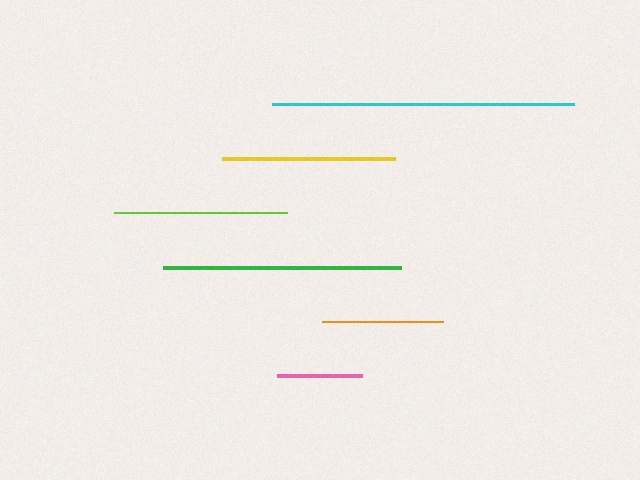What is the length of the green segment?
The green segment is approximately 238 pixels long.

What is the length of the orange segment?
The orange segment is approximately 121 pixels long.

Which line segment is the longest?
The cyan line is the longest at approximately 302 pixels.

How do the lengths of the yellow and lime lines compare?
The yellow and lime lines are approximately the same length.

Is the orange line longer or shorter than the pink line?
The orange line is longer than the pink line.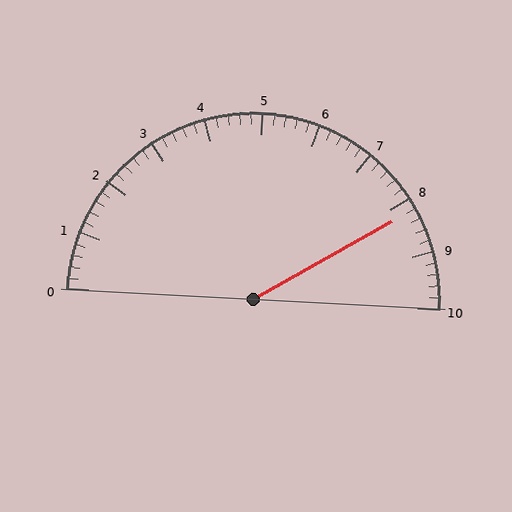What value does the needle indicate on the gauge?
The needle indicates approximately 8.2.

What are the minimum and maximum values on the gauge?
The gauge ranges from 0 to 10.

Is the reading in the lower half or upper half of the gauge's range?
The reading is in the upper half of the range (0 to 10).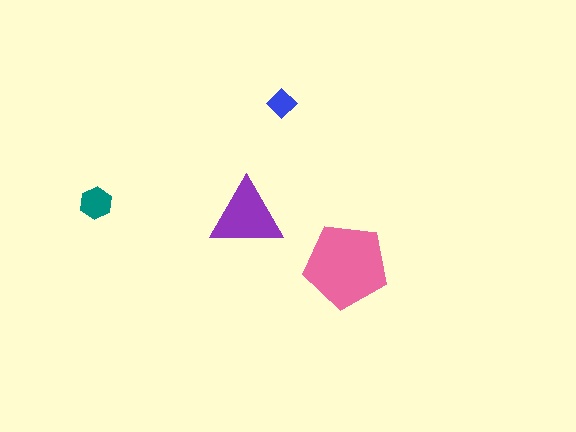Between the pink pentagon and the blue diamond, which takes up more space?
The pink pentagon.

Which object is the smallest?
The blue diamond.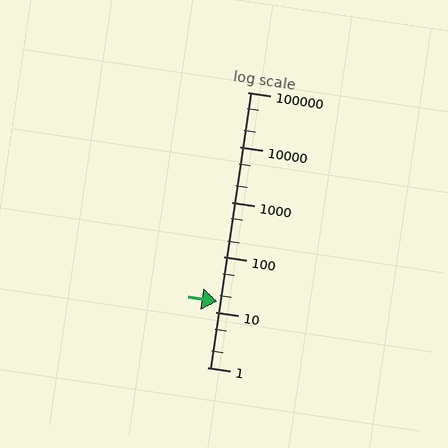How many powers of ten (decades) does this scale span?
The scale spans 5 decades, from 1 to 100000.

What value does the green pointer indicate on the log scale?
The pointer indicates approximately 16.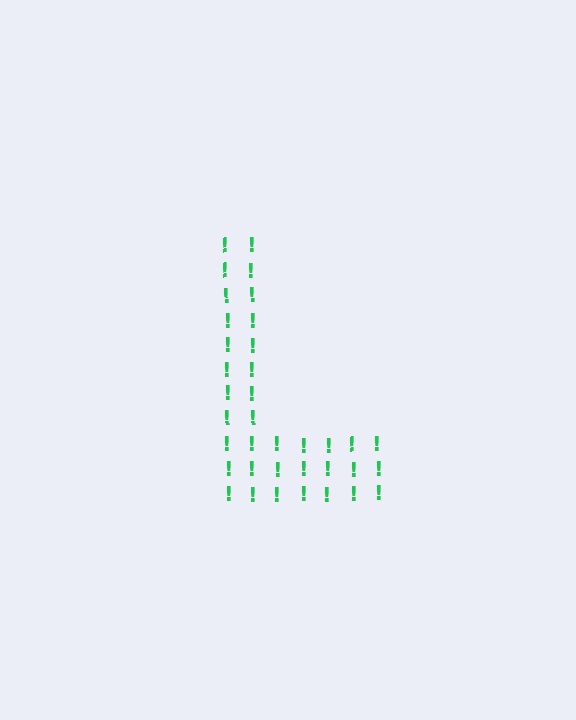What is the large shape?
The large shape is the letter L.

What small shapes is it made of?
It is made of small exclamation marks.